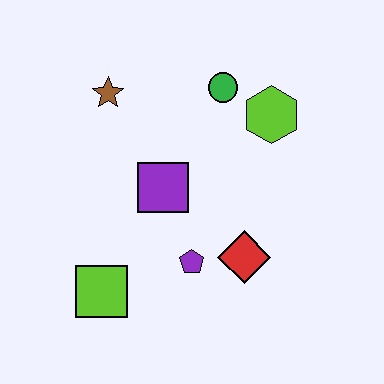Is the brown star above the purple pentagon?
Yes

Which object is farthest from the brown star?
The red diamond is farthest from the brown star.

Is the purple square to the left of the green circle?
Yes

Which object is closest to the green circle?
The lime hexagon is closest to the green circle.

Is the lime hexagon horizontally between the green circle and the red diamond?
No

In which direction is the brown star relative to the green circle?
The brown star is to the left of the green circle.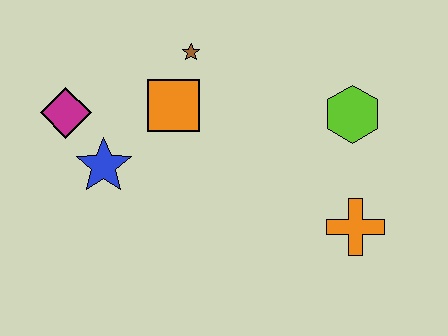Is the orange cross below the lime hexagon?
Yes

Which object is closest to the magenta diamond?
The blue star is closest to the magenta diamond.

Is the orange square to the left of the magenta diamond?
No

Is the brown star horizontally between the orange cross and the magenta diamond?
Yes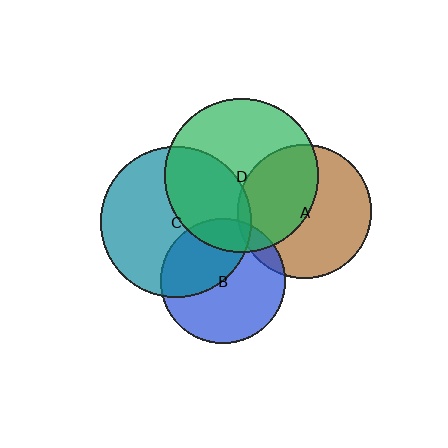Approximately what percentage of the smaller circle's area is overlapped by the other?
Approximately 40%.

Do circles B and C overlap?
Yes.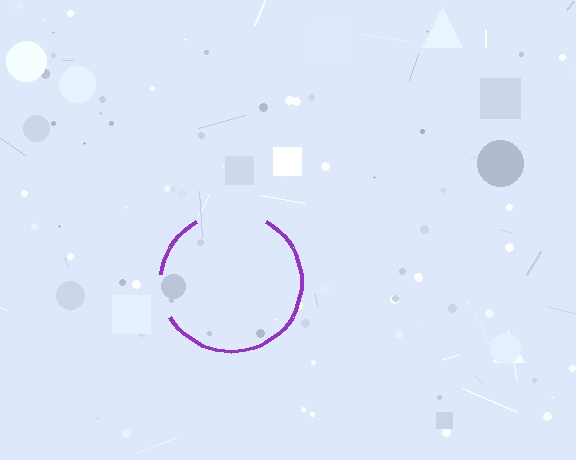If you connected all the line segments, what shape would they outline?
They would outline a circle.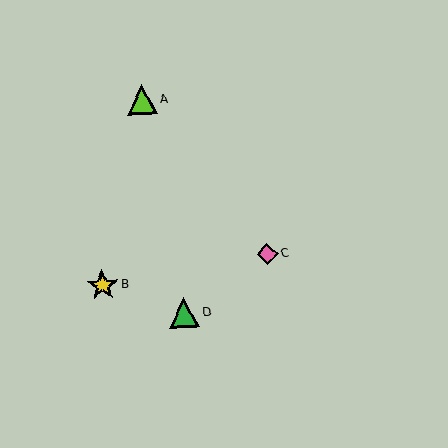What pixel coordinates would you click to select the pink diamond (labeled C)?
Click at (267, 254) to select the pink diamond C.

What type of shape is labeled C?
Shape C is a pink diamond.